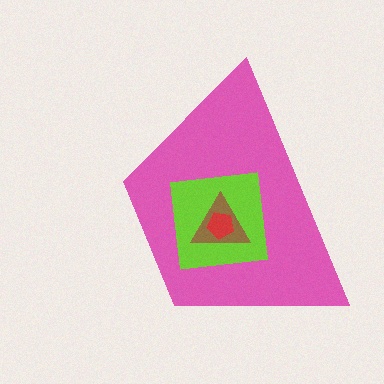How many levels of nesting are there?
4.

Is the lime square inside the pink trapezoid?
Yes.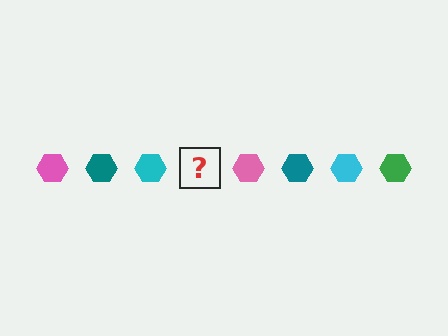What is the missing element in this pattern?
The missing element is a green hexagon.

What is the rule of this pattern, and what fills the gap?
The rule is that the pattern cycles through pink, teal, cyan, green hexagons. The gap should be filled with a green hexagon.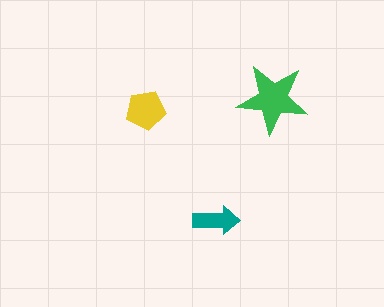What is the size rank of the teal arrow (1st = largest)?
3rd.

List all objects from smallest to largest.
The teal arrow, the yellow pentagon, the green star.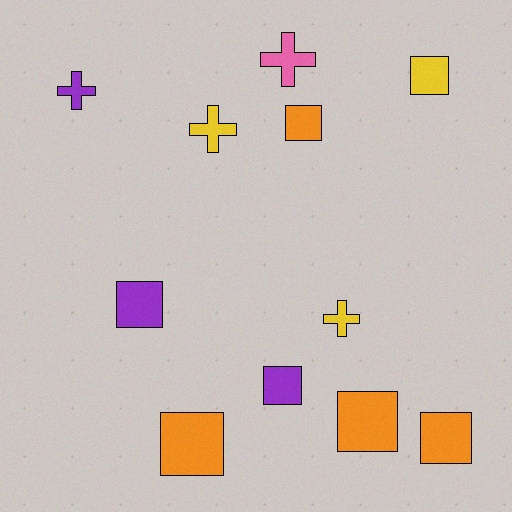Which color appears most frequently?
Orange, with 4 objects.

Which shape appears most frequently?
Square, with 7 objects.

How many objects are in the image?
There are 11 objects.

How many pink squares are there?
There are no pink squares.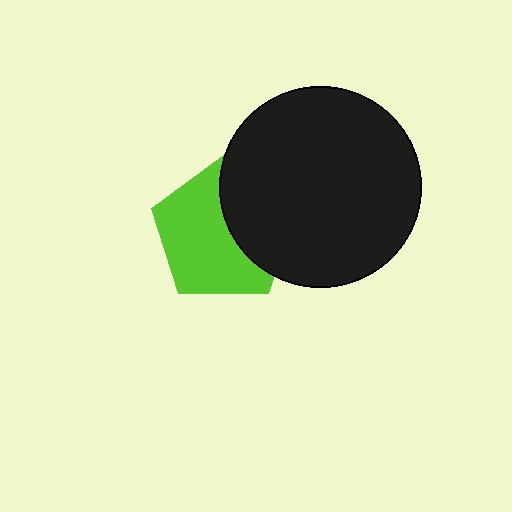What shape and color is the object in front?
The object in front is a black circle.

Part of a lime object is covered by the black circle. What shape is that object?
It is a pentagon.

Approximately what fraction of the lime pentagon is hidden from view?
Roughly 38% of the lime pentagon is hidden behind the black circle.